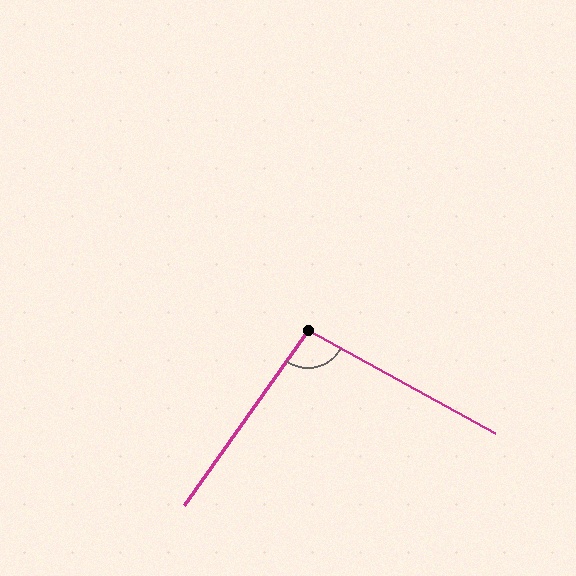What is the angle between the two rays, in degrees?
Approximately 97 degrees.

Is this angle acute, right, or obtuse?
It is obtuse.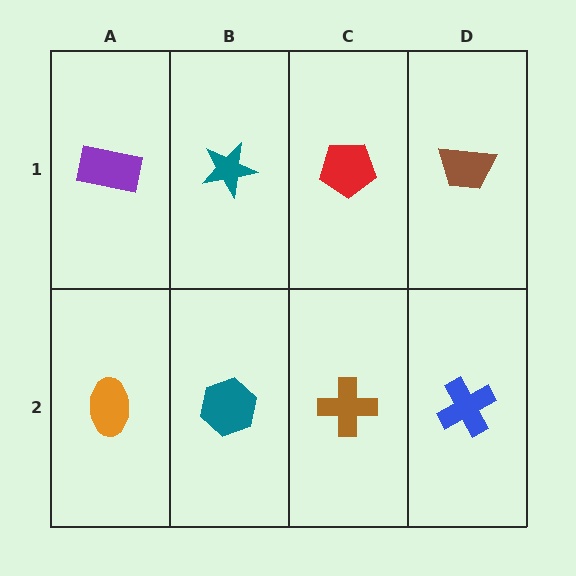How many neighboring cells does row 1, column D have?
2.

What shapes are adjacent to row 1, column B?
A teal hexagon (row 2, column B), a purple rectangle (row 1, column A), a red pentagon (row 1, column C).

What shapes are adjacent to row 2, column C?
A red pentagon (row 1, column C), a teal hexagon (row 2, column B), a blue cross (row 2, column D).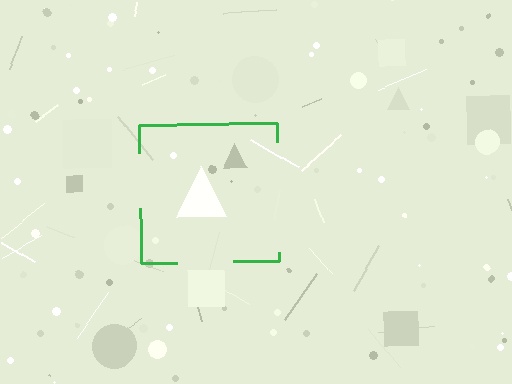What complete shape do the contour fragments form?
The contour fragments form a square.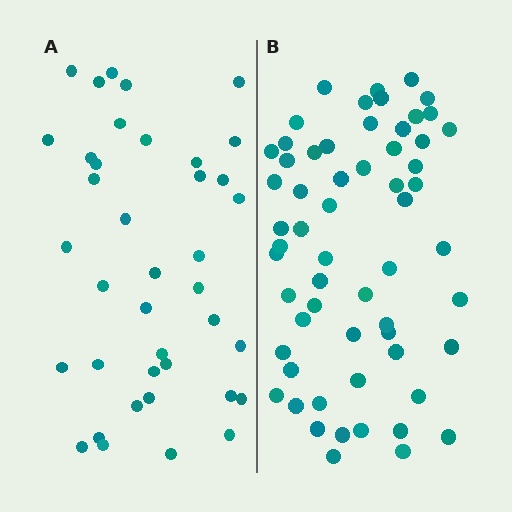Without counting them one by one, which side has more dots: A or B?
Region B (the right region) has more dots.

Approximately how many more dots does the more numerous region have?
Region B has approximately 20 more dots than region A.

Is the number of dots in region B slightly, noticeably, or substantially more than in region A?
Region B has substantially more. The ratio is roughly 1.5 to 1.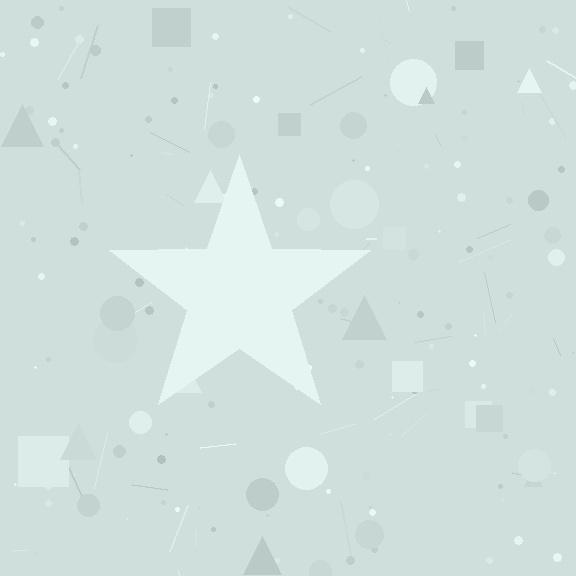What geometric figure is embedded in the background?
A star is embedded in the background.